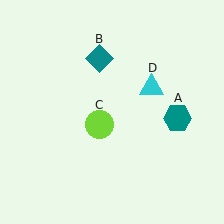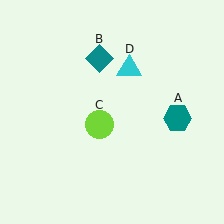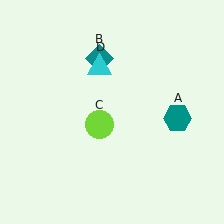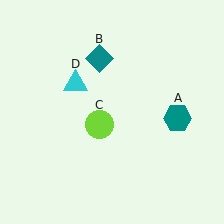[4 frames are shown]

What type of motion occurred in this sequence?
The cyan triangle (object D) rotated counterclockwise around the center of the scene.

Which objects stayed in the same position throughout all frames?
Teal hexagon (object A) and teal diamond (object B) and lime circle (object C) remained stationary.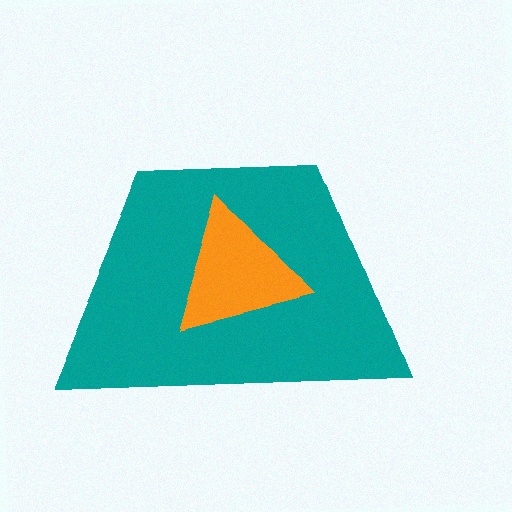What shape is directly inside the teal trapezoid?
The orange triangle.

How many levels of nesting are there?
2.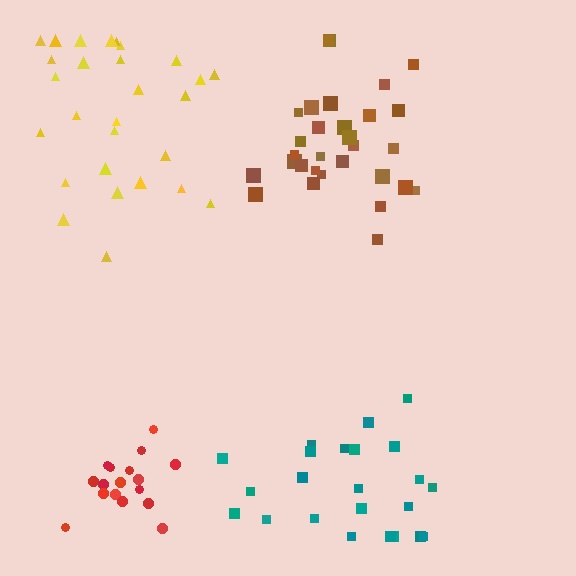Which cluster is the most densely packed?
Red.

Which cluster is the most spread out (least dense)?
Yellow.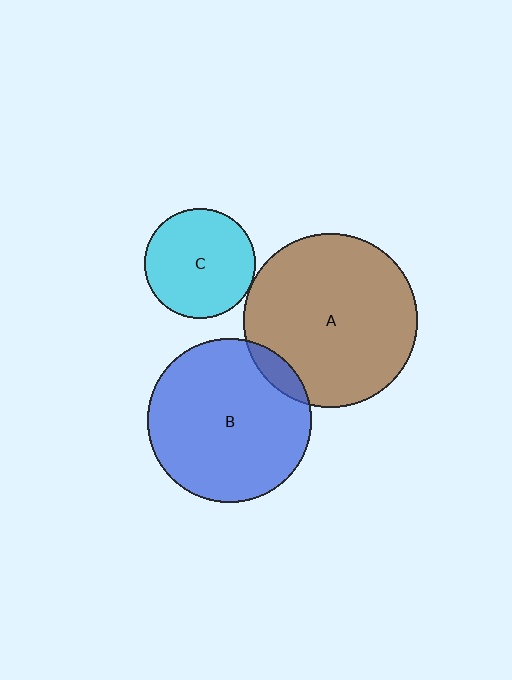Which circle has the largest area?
Circle A (brown).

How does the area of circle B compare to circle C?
Approximately 2.2 times.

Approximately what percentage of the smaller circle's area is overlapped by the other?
Approximately 10%.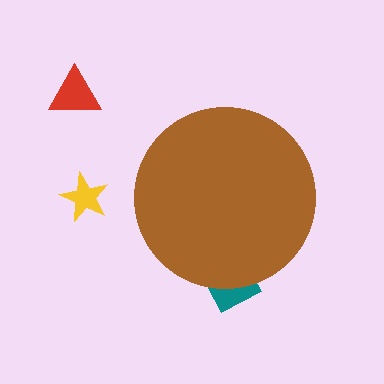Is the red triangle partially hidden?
No, the red triangle is fully visible.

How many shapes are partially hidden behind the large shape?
1 shape is partially hidden.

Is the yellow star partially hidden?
No, the yellow star is fully visible.